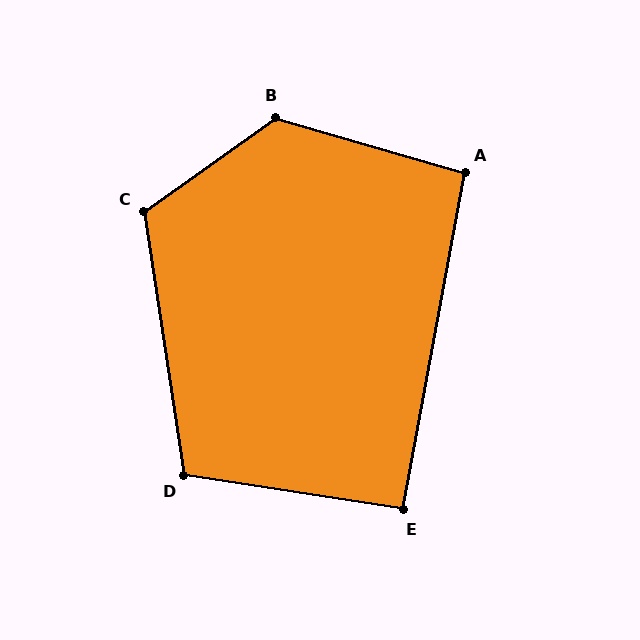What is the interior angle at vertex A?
Approximately 96 degrees (obtuse).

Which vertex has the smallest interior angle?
E, at approximately 92 degrees.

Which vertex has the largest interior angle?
B, at approximately 129 degrees.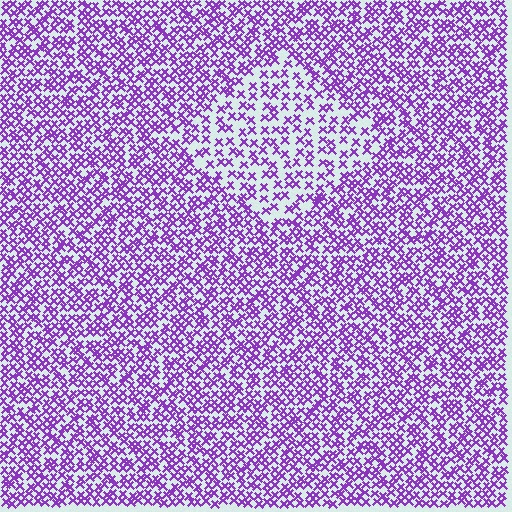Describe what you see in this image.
The image contains small purple elements arranged at two different densities. A diamond-shaped region is visible where the elements are less densely packed than the surrounding area.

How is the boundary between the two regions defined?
The boundary is defined by a change in element density (approximately 1.8x ratio). All elements are the same color, size, and shape.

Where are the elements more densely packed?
The elements are more densely packed outside the diamond boundary.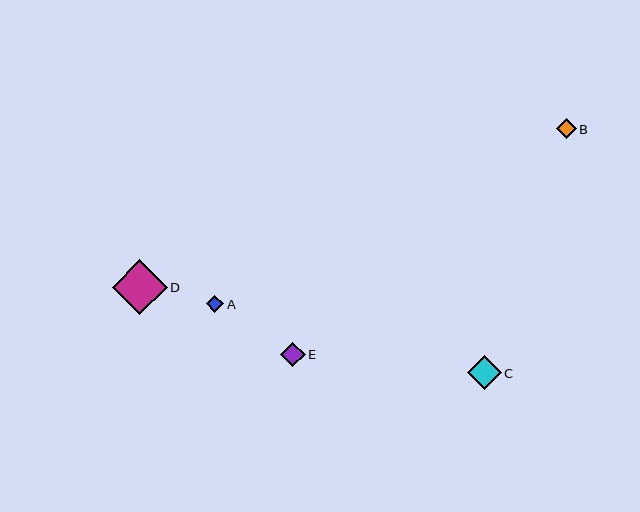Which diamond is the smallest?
Diamond A is the smallest with a size of approximately 18 pixels.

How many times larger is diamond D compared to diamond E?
Diamond D is approximately 2.2 times the size of diamond E.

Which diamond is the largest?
Diamond D is the largest with a size of approximately 55 pixels.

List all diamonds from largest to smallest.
From largest to smallest: D, C, E, B, A.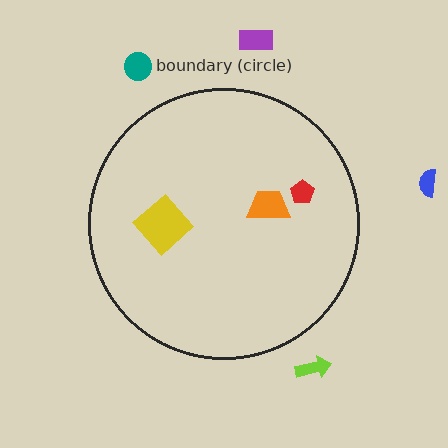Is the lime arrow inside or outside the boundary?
Outside.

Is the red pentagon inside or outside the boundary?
Inside.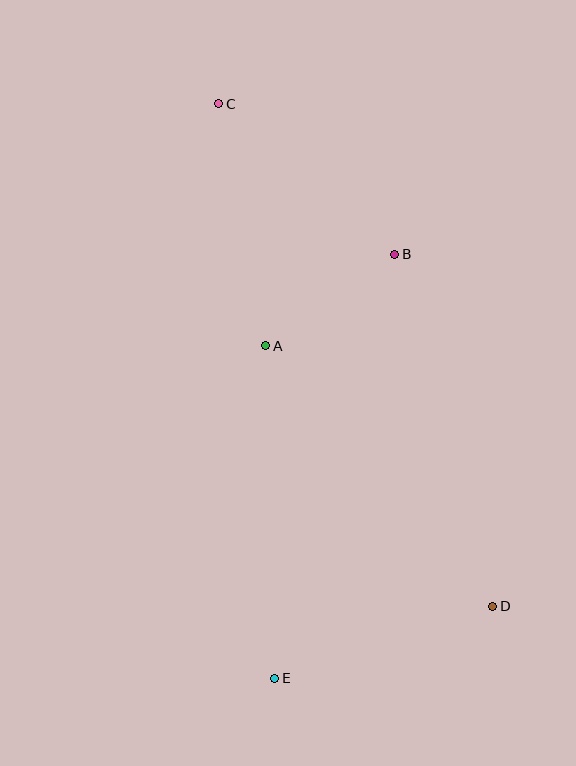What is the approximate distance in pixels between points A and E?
The distance between A and E is approximately 333 pixels.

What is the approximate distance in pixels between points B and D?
The distance between B and D is approximately 365 pixels.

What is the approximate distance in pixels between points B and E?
The distance between B and E is approximately 441 pixels.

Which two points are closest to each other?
Points A and B are closest to each other.